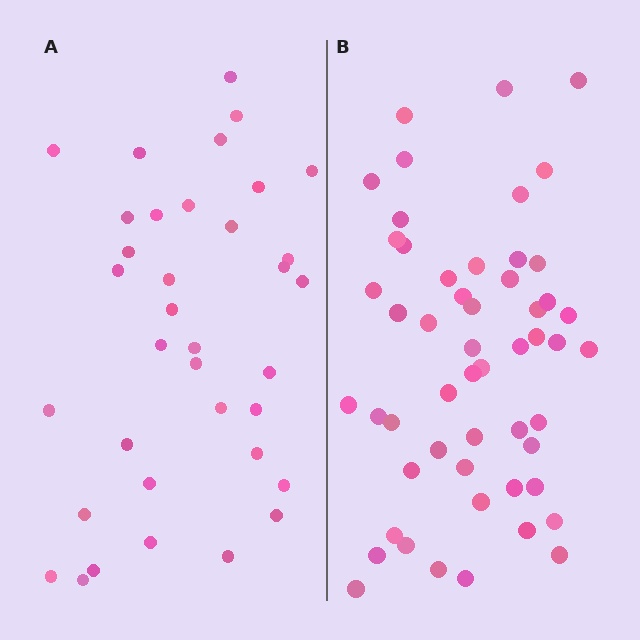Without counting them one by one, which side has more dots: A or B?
Region B (the right region) has more dots.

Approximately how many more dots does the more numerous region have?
Region B has approximately 15 more dots than region A.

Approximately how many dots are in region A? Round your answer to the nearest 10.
About 40 dots. (The exact count is 36, which rounds to 40.)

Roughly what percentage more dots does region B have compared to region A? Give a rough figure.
About 45% more.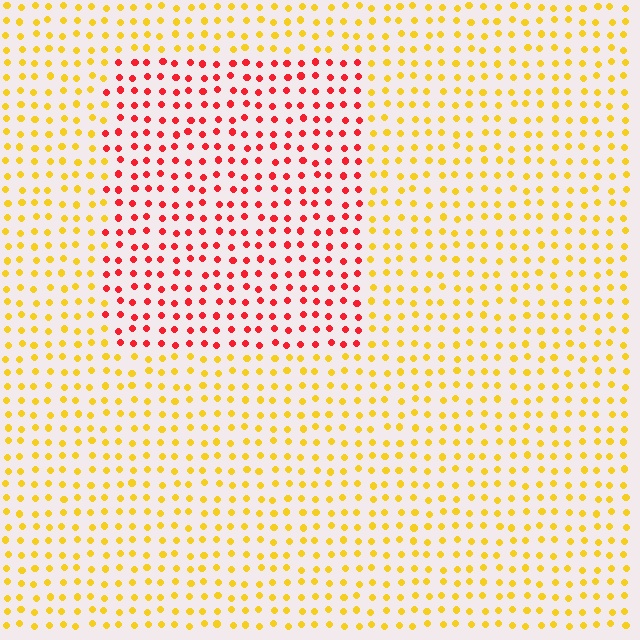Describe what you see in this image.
The image is filled with small yellow elements in a uniform arrangement. A rectangle-shaped region is visible where the elements are tinted to a slightly different hue, forming a subtle color boundary.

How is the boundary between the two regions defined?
The boundary is defined purely by a slight shift in hue (about 54 degrees). Spacing, size, and orientation are identical on both sides.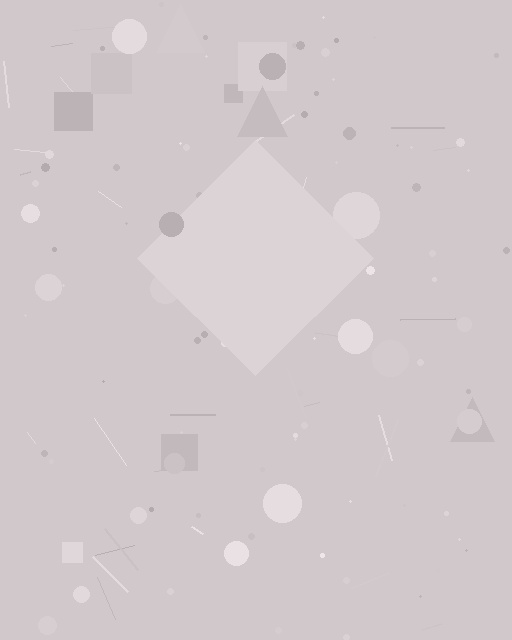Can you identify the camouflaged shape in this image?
The camouflaged shape is a diamond.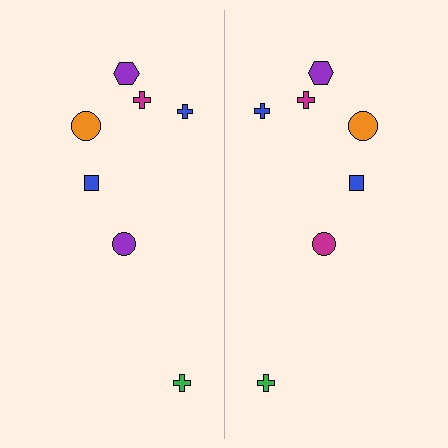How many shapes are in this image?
There are 14 shapes in this image.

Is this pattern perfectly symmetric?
No, the pattern is not perfectly symmetric. The magenta circle on the right side breaks the symmetry — its mirror counterpart is purple.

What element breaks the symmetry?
The magenta circle on the right side breaks the symmetry — its mirror counterpart is purple.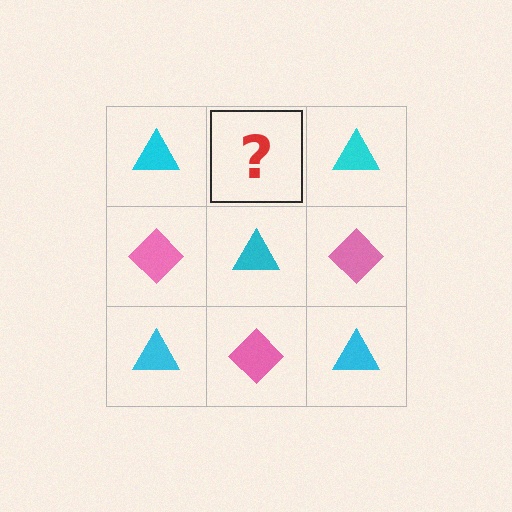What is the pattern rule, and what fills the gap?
The rule is that it alternates cyan triangle and pink diamond in a checkerboard pattern. The gap should be filled with a pink diamond.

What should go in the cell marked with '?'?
The missing cell should contain a pink diamond.